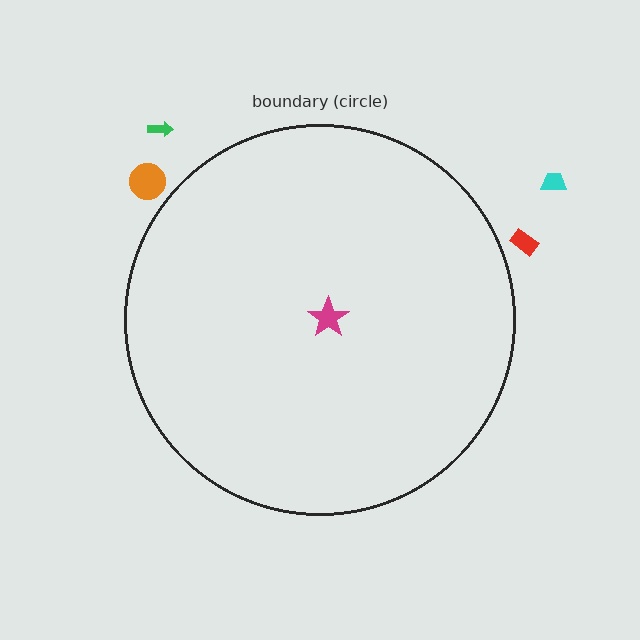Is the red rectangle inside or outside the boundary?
Outside.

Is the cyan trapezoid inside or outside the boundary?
Outside.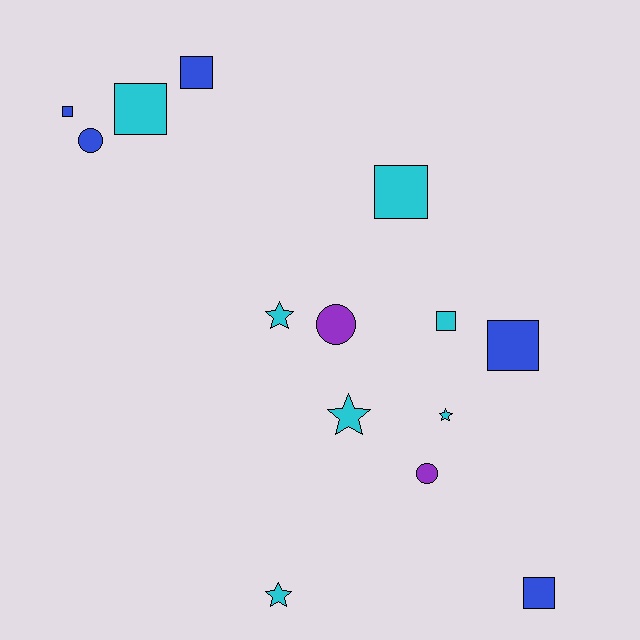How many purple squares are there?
There are no purple squares.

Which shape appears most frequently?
Square, with 7 objects.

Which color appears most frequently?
Cyan, with 7 objects.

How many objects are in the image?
There are 14 objects.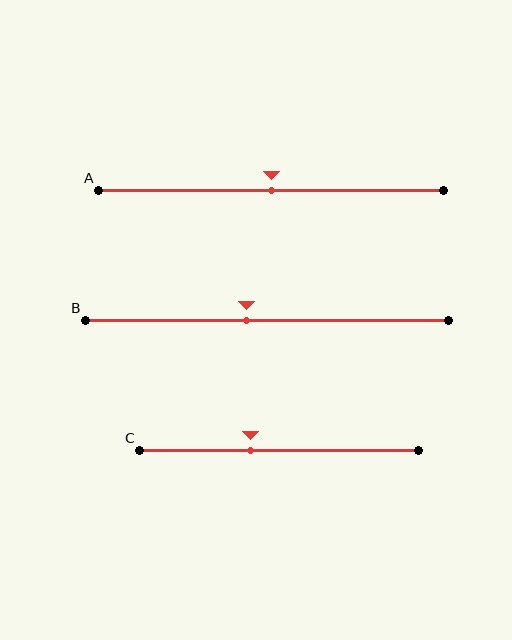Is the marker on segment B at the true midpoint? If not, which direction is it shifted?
No, the marker on segment B is shifted to the left by about 6% of the segment length.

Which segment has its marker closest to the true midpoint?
Segment A has its marker closest to the true midpoint.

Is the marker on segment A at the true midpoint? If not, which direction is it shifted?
Yes, the marker on segment A is at the true midpoint.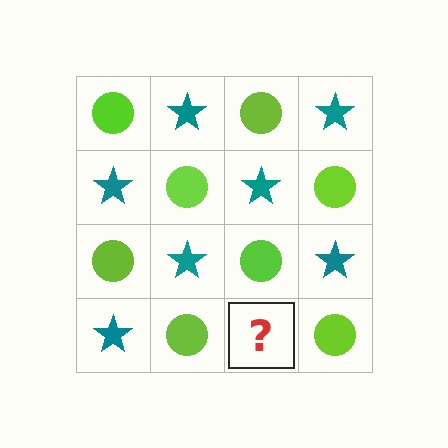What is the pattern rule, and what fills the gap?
The rule is that it alternates lime circle and teal star in a checkerboard pattern. The gap should be filled with a teal star.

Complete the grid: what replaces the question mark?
The question mark should be replaced with a teal star.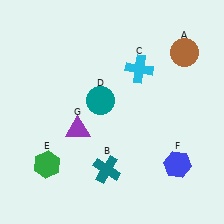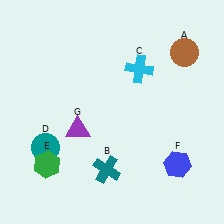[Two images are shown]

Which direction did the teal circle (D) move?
The teal circle (D) moved left.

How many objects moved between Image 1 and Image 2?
1 object moved between the two images.